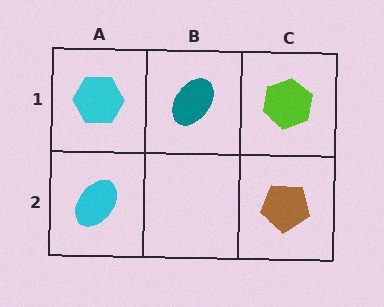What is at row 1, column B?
A teal ellipse.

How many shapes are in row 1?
3 shapes.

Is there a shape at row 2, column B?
No, that cell is empty.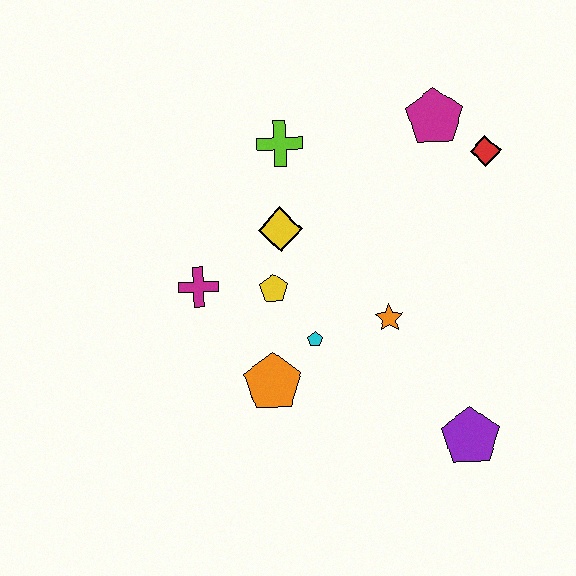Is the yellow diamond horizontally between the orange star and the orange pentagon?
Yes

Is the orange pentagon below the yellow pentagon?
Yes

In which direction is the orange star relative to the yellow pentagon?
The orange star is to the right of the yellow pentagon.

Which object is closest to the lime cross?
The yellow diamond is closest to the lime cross.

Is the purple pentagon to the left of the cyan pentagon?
No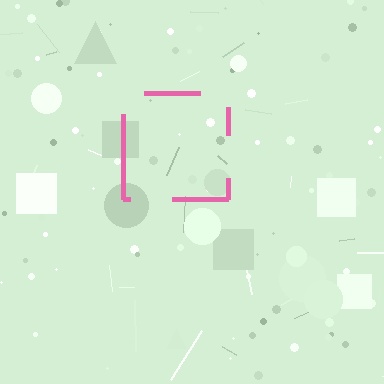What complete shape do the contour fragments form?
The contour fragments form a square.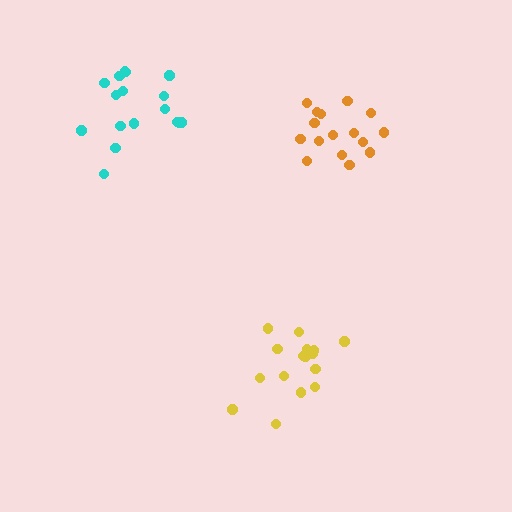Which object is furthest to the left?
The cyan cluster is leftmost.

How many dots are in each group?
Group 1: 16 dots, Group 2: 16 dots, Group 3: 17 dots (49 total).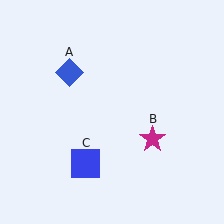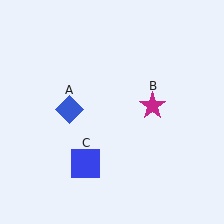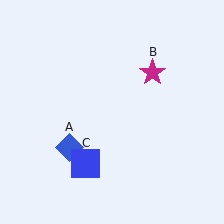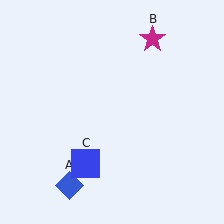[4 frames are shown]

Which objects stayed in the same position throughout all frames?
Blue square (object C) remained stationary.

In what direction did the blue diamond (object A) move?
The blue diamond (object A) moved down.